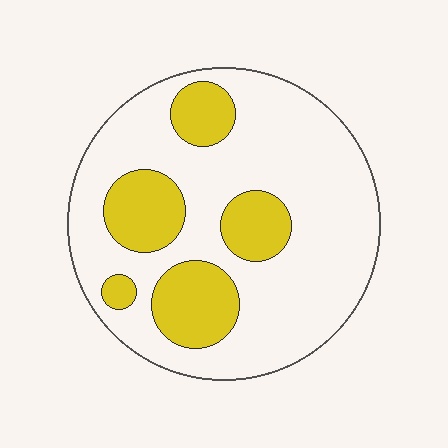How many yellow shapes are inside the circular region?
5.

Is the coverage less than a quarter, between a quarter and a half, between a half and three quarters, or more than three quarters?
Between a quarter and a half.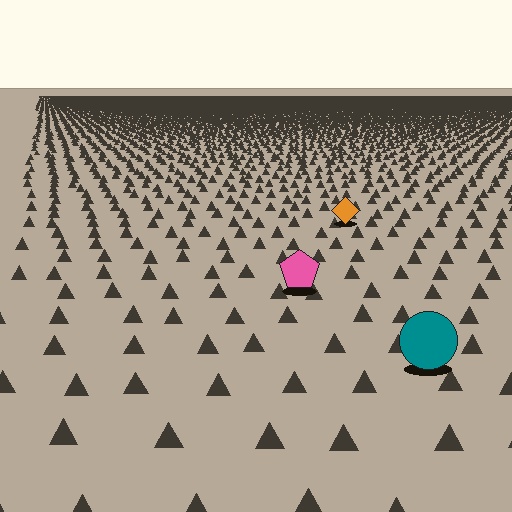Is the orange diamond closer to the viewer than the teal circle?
No. The teal circle is closer — you can tell from the texture gradient: the ground texture is coarser near it.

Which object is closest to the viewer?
The teal circle is closest. The texture marks near it are larger and more spread out.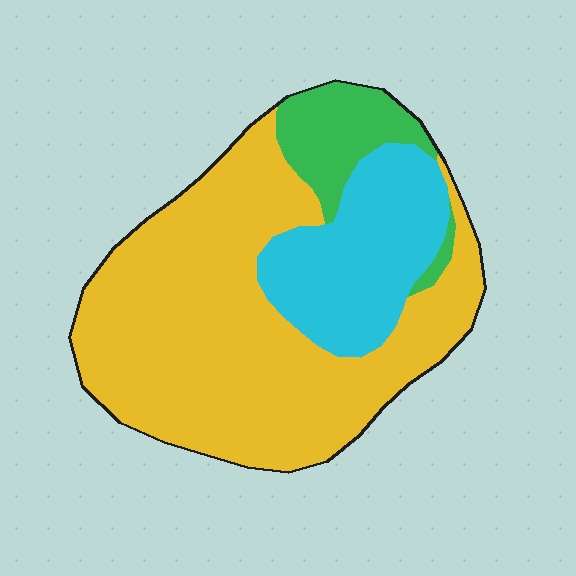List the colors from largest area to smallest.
From largest to smallest: yellow, cyan, green.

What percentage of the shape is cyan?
Cyan covers 23% of the shape.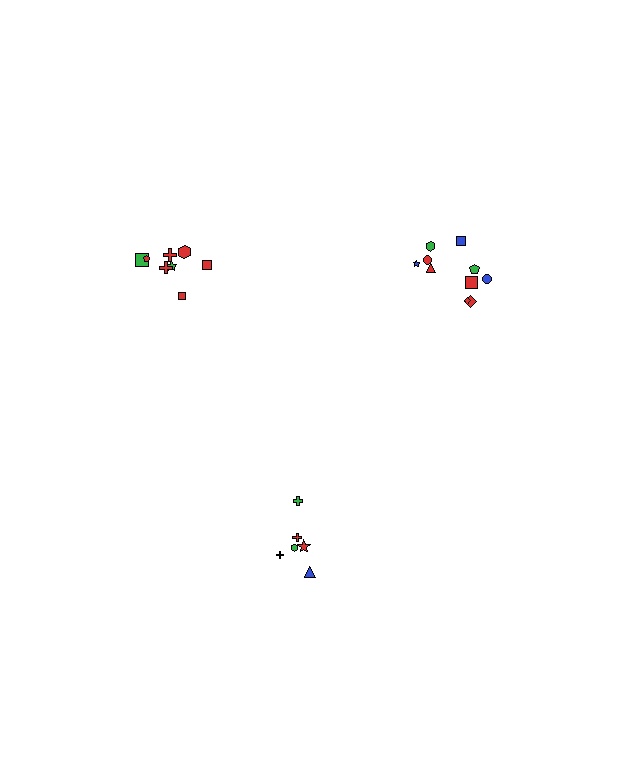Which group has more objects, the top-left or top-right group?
The top-right group.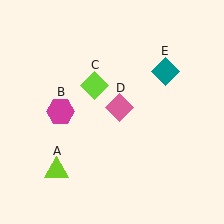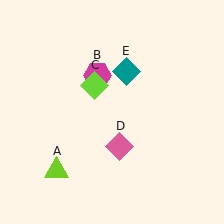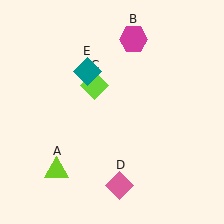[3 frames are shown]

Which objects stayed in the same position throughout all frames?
Lime triangle (object A) and lime diamond (object C) remained stationary.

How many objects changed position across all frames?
3 objects changed position: magenta hexagon (object B), pink diamond (object D), teal diamond (object E).